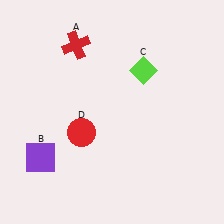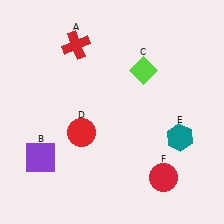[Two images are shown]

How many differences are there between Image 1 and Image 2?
There are 2 differences between the two images.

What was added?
A teal hexagon (E), a red circle (F) were added in Image 2.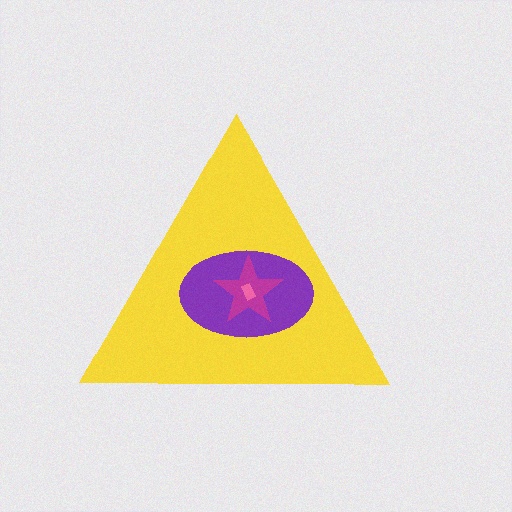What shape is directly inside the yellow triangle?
The purple ellipse.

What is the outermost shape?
The yellow triangle.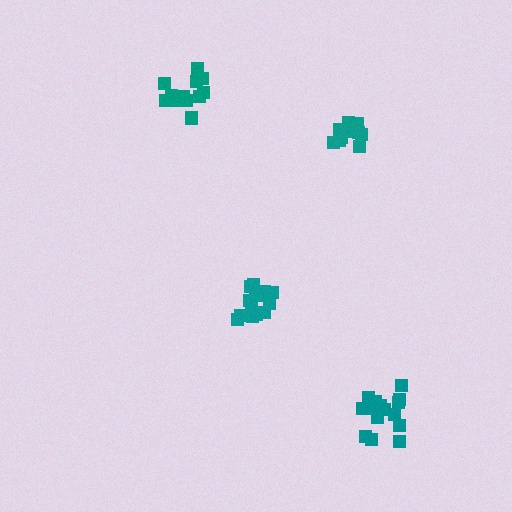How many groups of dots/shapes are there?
There are 4 groups.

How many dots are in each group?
Group 1: 15 dots, Group 2: 15 dots, Group 3: 13 dots, Group 4: 13 dots (56 total).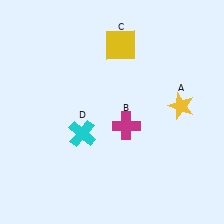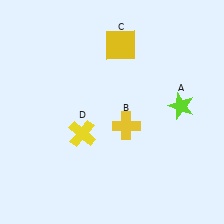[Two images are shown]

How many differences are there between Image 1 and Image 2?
There are 3 differences between the two images.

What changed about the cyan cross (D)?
In Image 1, D is cyan. In Image 2, it changed to yellow.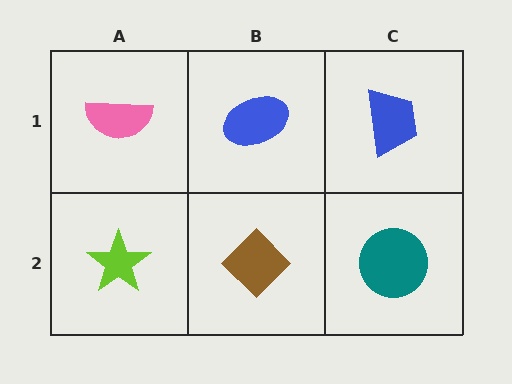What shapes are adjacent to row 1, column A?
A lime star (row 2, column A), a blue ellipse (row 1, column B).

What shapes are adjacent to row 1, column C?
A teal circle (row 2, column C), a blue ellipse (row 1, column B).